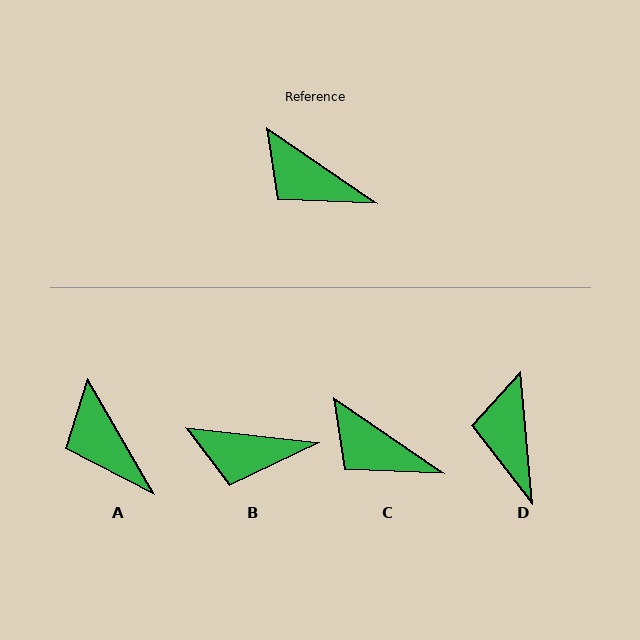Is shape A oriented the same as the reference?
No, it is off by about 26 degrees.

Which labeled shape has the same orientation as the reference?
C.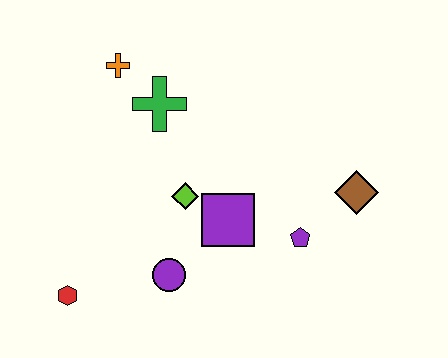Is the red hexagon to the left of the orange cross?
Yes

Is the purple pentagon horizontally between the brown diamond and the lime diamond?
Yes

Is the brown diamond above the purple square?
Yes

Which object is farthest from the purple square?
The orange cross is farthest from the purple square.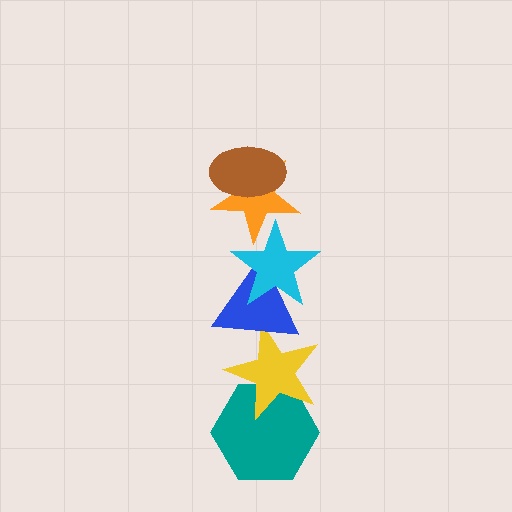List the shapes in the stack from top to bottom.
From top to bottom: the brown ellipse, the orange star, the cyan star, the blue triangle, the yellow star, the teal hexagon.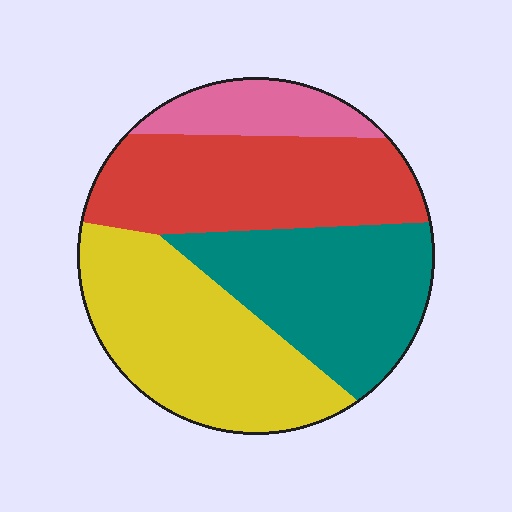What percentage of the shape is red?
Red covers roughly 30% of the shape.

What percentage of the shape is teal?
Teal covers 28% of the shape.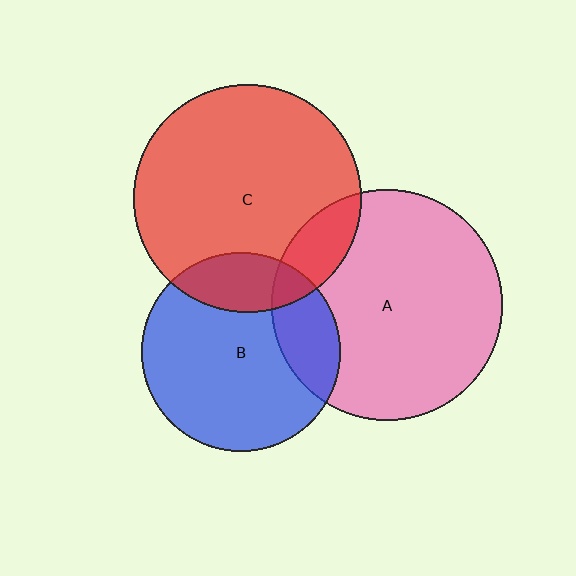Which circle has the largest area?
Circle A (pink).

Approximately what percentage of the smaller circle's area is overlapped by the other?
Approximately 20%.